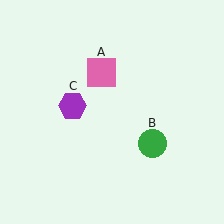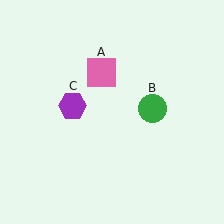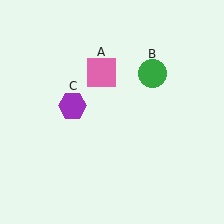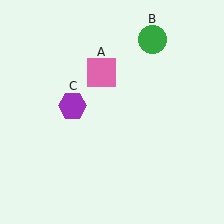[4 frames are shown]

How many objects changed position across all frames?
1 object changed position: green circle (object B).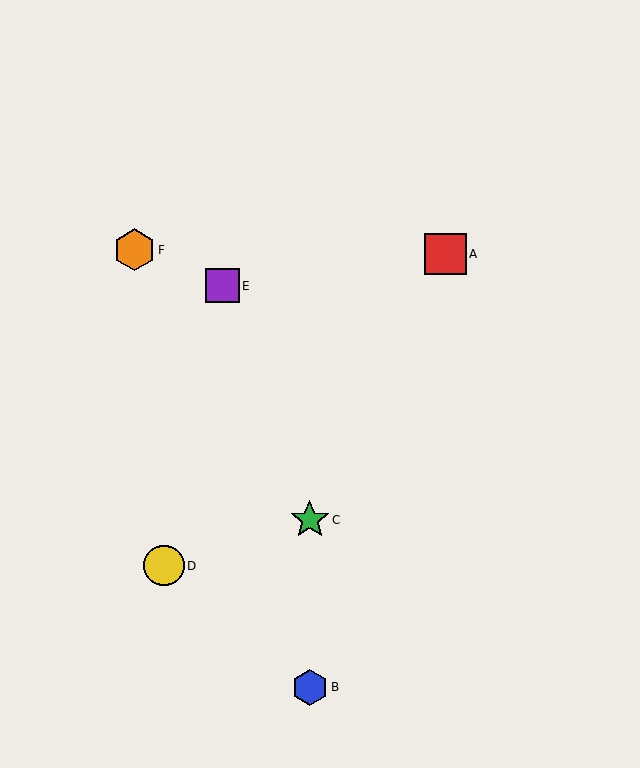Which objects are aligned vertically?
Objects B, C are aligned vertically.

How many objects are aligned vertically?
2 objects (B, C) are aligned vertically.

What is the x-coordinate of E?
Object E is at x≈222.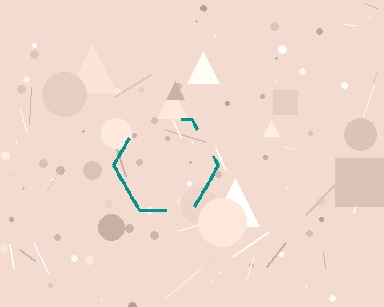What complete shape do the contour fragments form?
The contour fragments form a hexagon.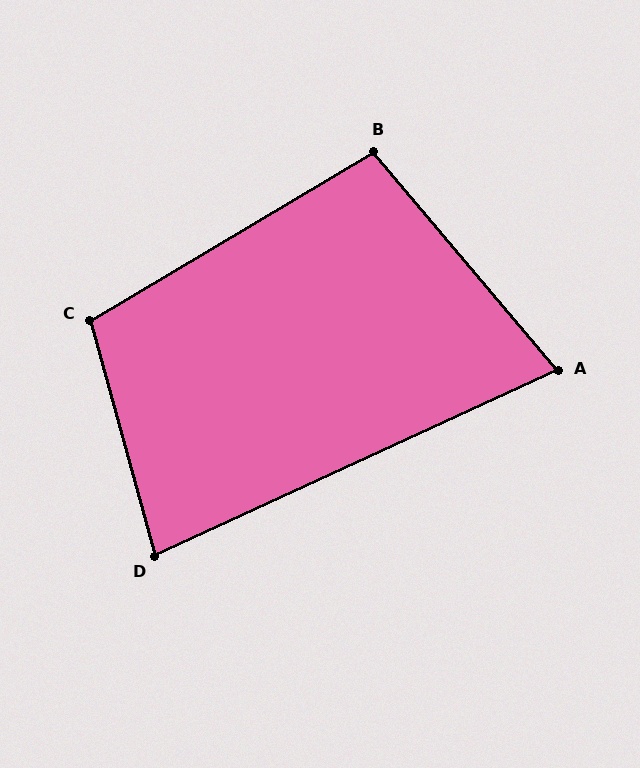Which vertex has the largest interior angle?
C, at approximately 105 degrees.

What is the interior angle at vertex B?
Approximately 99 degrees (obtuse).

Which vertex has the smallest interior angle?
A, at approximately 75 degrees.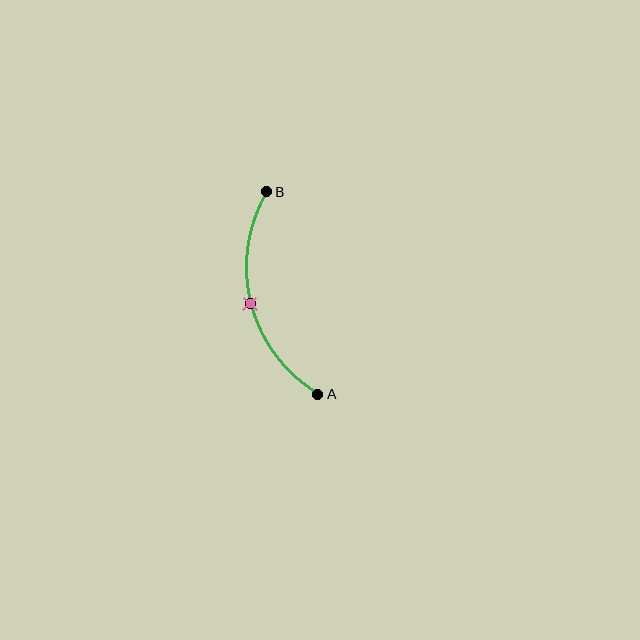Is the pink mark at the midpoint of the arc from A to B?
Yes. The pink mark lies on the arc at equal arc-length from both A and B — it is the arc midpoint.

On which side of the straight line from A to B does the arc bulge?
The arc bulges to the left of the straight line connecting A and B.